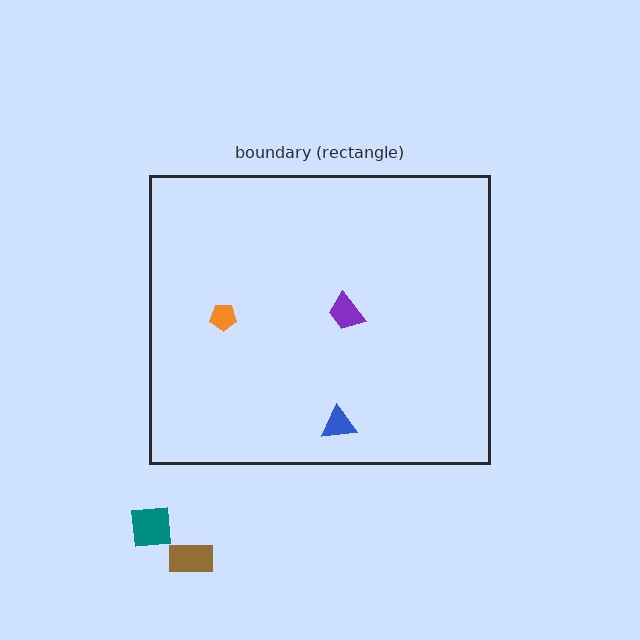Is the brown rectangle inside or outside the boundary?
Outside.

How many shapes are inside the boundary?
3 inside, 2 outside.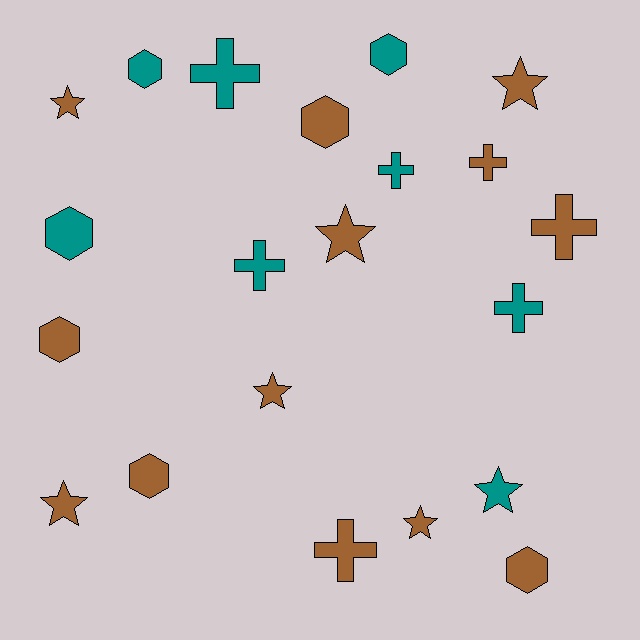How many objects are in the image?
There are 21 objects.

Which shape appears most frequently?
Hexagon, with 7 objects.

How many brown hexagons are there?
There are 4 brown hexagons.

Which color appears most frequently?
Brown, with 13 objects.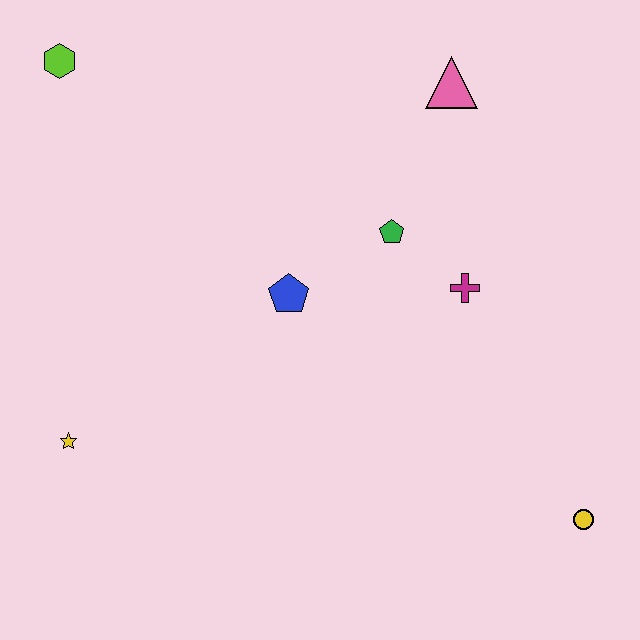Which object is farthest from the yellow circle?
The lime hexagon is farthest from the yellow circle.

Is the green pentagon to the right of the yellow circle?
No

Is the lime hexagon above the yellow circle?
Yes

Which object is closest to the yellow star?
The blue pentagon is closest to the yellow star.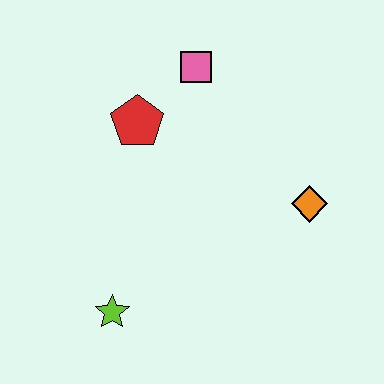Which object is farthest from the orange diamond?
The lime star is farthest from the orange diamond.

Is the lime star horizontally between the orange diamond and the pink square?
No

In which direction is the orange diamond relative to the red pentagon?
The orange diamond is to the right of the red pentagon.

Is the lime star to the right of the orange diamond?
No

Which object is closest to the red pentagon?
The pink square is closest to the red pentagon.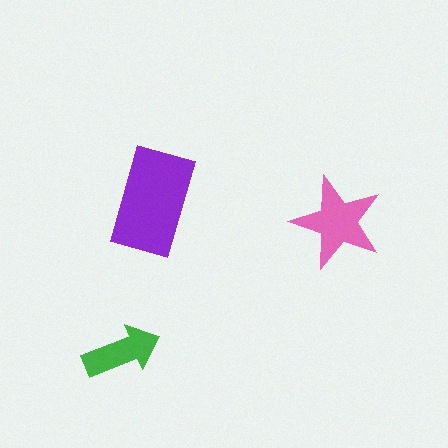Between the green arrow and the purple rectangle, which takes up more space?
The purple rectangle.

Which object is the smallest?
The green arrow.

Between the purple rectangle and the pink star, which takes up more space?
The purple rectangle.